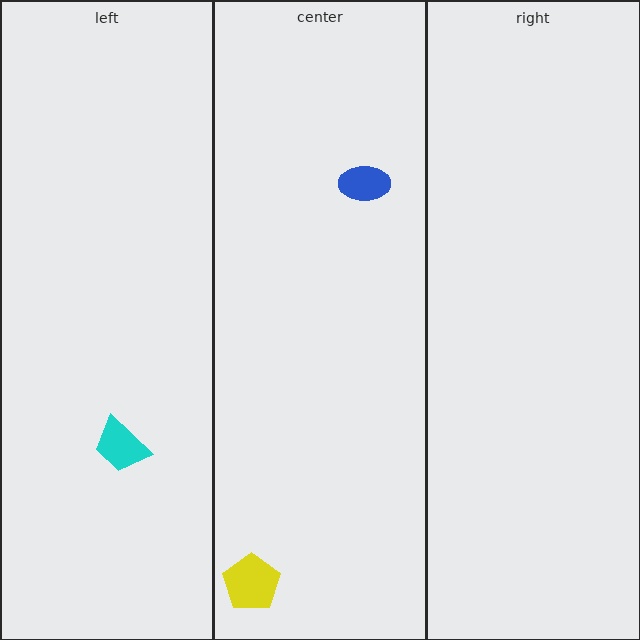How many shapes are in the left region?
1.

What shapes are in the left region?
The cyan trapezoid.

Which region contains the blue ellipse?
The center region.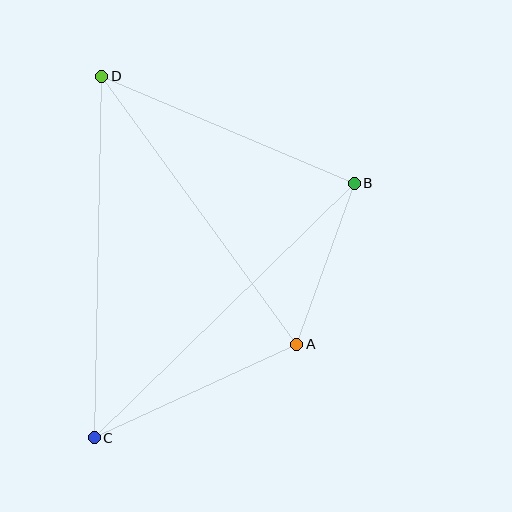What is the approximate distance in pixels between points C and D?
The distance between C and D is approximately 362 pixels.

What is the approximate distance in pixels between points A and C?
The distance between A and C is approximately 223 pixels.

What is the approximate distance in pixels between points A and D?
The distance between A and D is approximately 331 pixels.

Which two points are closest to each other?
Points A and B are closest to each other.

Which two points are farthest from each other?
Points B and C are farthest from each other.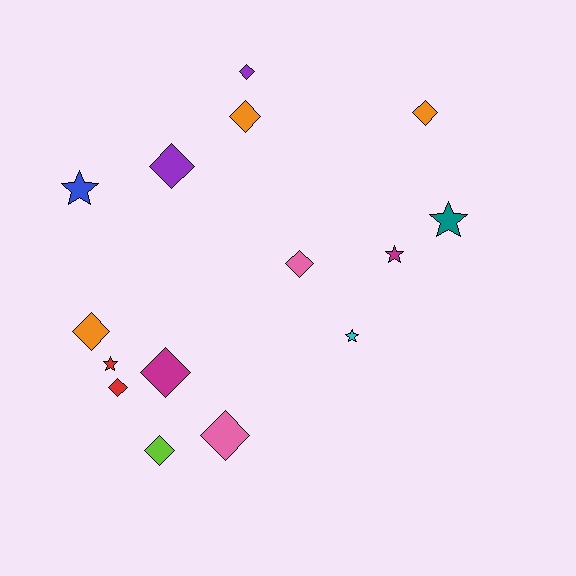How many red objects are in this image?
There are 2 red objects.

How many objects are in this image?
There are 15 objects.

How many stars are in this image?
There are 5 stars.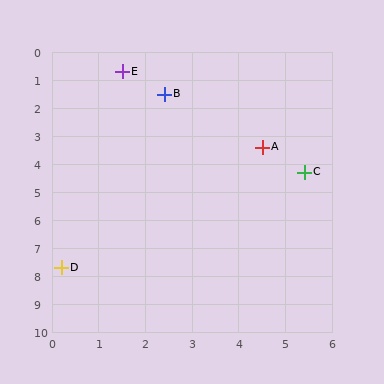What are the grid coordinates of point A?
Point A is at approximately (4.5, 3.4).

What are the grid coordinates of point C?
Point C is at approximately (5.4, 4.3).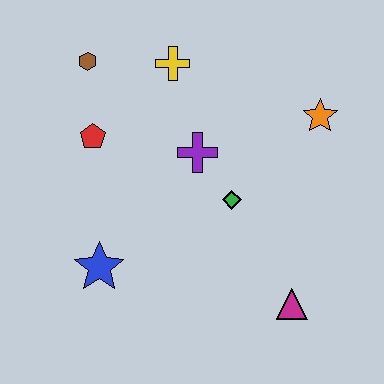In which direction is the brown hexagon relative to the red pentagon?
The brown hexagon is above the red pentagon.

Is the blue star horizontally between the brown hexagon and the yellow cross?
Yes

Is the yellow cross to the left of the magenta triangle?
Yes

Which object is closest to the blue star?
The red pentagon is closest to the blue star.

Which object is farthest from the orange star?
The blue star is farthest from the orange star.